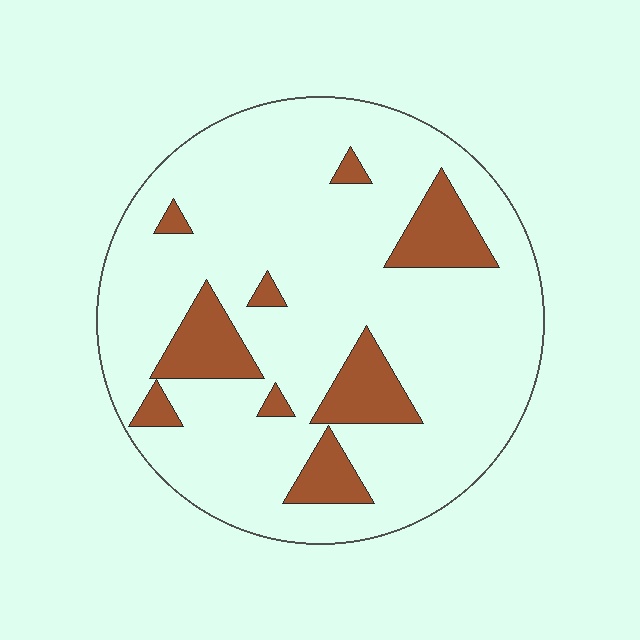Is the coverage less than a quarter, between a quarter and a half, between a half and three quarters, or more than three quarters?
Less than a quarter.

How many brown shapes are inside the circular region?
9.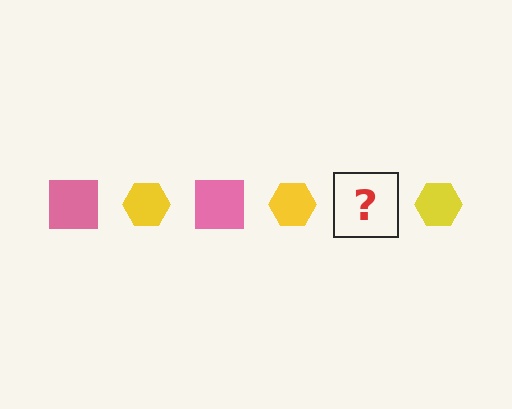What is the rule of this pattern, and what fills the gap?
The rule is that the pattern alternates between pink square and yellow hexagon. The gap should be filled with a pink square.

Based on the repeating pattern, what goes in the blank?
The blank should be a pink square.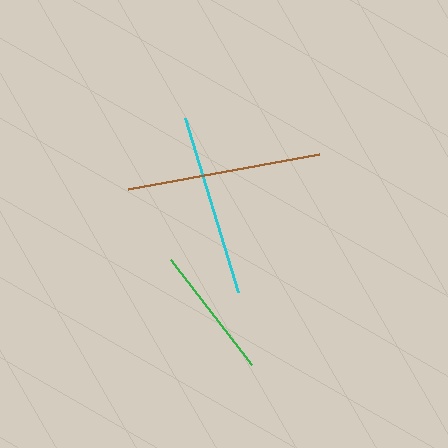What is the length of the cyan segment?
The cyan segment is approximately 182 pixels long.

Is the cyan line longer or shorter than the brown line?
The brown line is longer than the cyan line.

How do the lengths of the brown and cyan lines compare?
The brown and cyan lines are approximately the same length.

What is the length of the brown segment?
The brown segment is approximately 194 pixels long.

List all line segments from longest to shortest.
From longest to shortest: brown, cyan, green.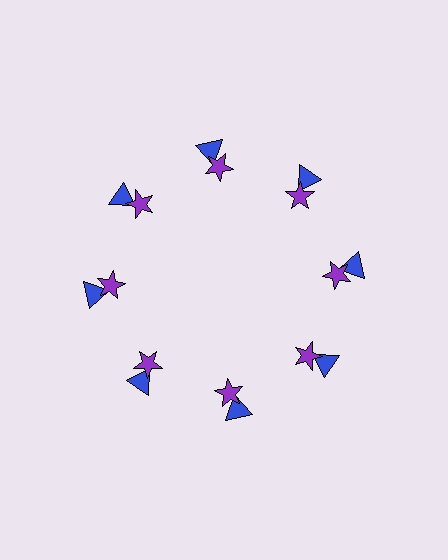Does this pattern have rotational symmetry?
Yes, this pattern has 8-fold rotational symmetry. It looks the same after rotating 45 degrees around the center.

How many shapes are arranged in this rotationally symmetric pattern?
There are 16 shapes, arranged in 8 groups of 2.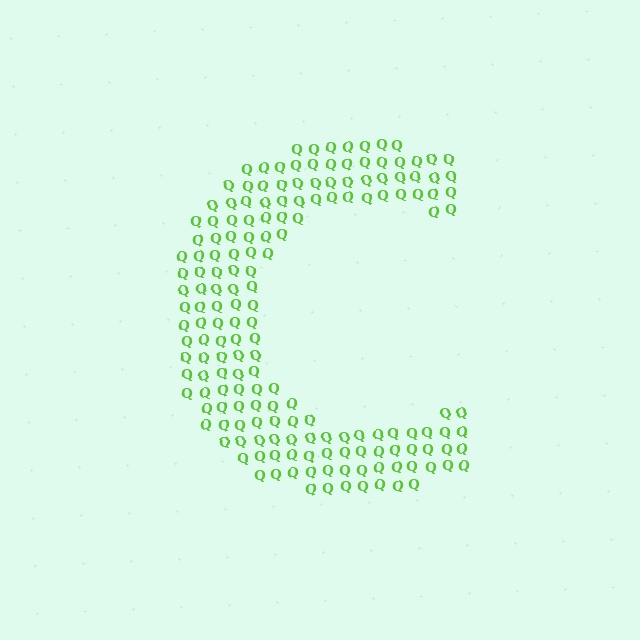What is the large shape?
The large shape is the letter C.